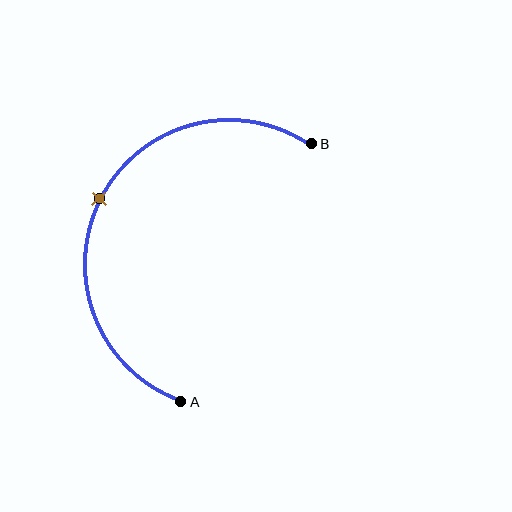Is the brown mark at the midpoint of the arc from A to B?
Yes. The brown mark lies on the arc at equal arc-length from both A and B — it is the arc midpoint.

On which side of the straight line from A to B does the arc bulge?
The arc bulges to the left of the straight line connecting A and B.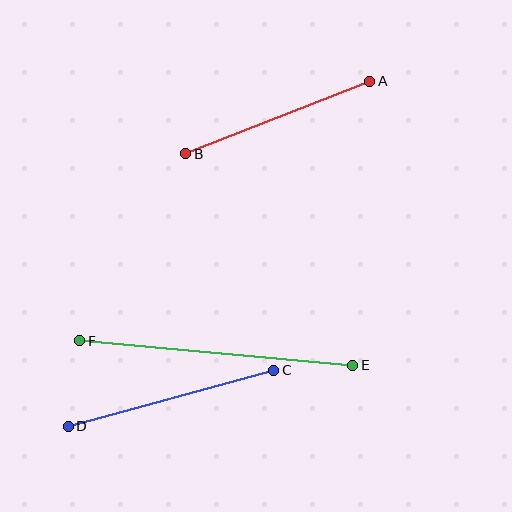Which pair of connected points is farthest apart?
Points E and F are farthest apart.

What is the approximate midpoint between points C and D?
The midpoint is at approximately (171, 398) pixels.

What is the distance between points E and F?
The distance is approximately 274 pixels.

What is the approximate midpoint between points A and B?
The midpoint is at approximately (278, 118) pixels.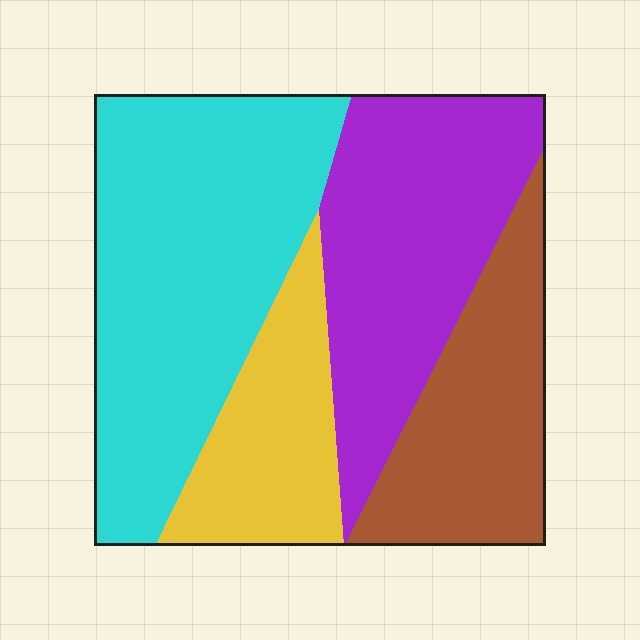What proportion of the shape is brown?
Brown takes up between a sixth and a third of the shape.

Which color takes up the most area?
Cyan, at roughly 35%.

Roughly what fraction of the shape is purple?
Purple takes up about one quarter (1/4) of the shape.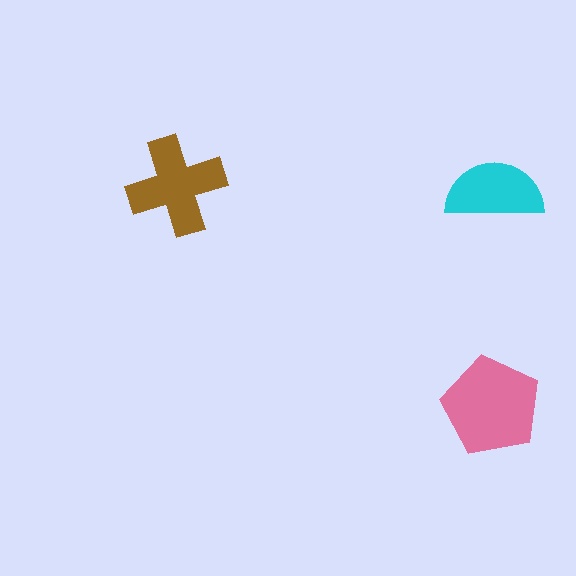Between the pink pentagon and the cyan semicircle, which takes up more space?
The pink pentagon.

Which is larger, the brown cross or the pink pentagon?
The pink pentagon.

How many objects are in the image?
There are 3 objects in the image.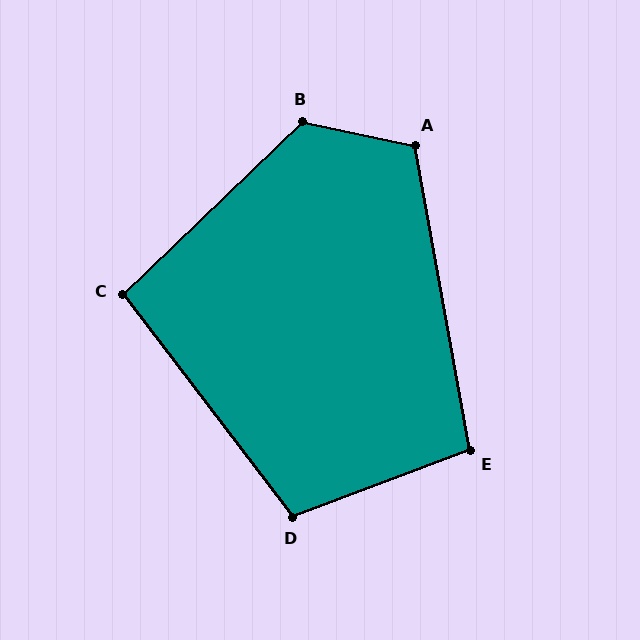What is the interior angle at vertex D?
Approximately 107 degrees (obtuse).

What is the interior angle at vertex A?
Approximately 112 degrees (obtuse).